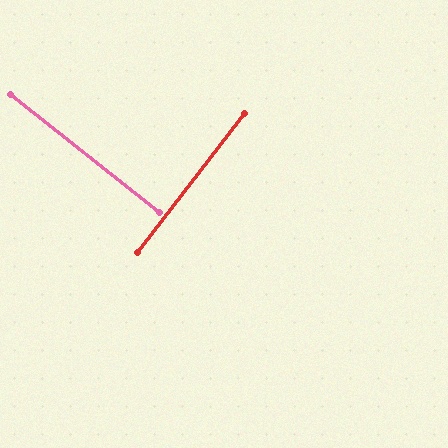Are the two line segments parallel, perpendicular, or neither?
Perpendicular — they meet at approximately 89°.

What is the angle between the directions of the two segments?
Approximately 89 degrees.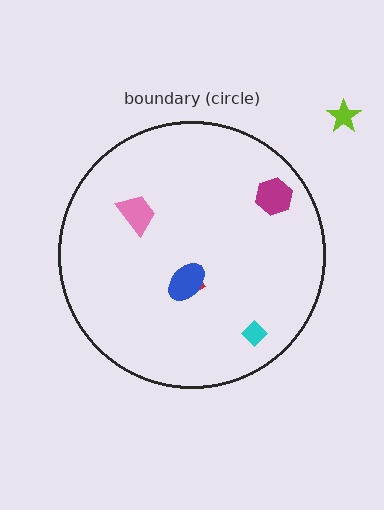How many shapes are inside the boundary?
5 inside, 1 outside.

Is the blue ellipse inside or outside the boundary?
Inside.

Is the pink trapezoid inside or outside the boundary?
Inside.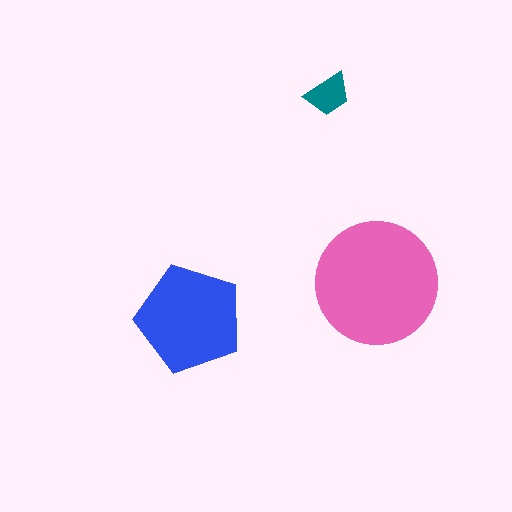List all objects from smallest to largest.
The teal trapezoid, the blue pentagon, the pink circle.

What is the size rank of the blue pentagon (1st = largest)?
2nd.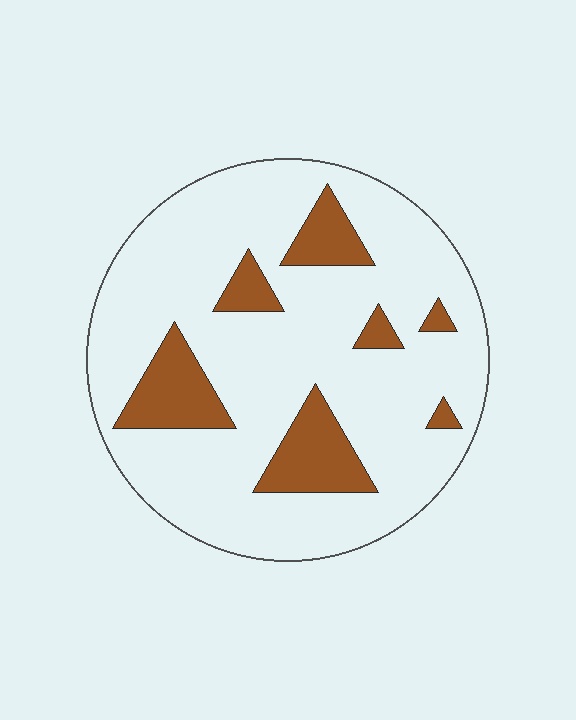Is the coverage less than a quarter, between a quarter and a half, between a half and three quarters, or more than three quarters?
Less than a quarter.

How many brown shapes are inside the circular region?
7.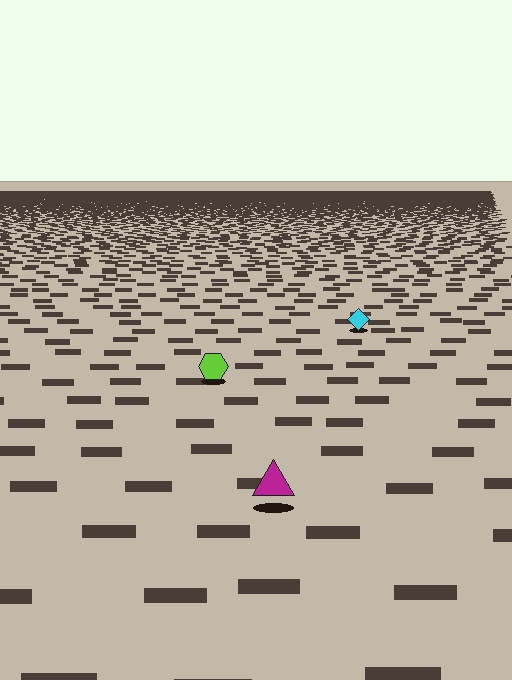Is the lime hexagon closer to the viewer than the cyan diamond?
Yes. The lime hexagon is closer — you can tell from the texture gradient: the ground texture is coarser near it.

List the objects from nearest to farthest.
From nearest to farthest: the magenta triangle, the lime hexagon, the cyan diamond.